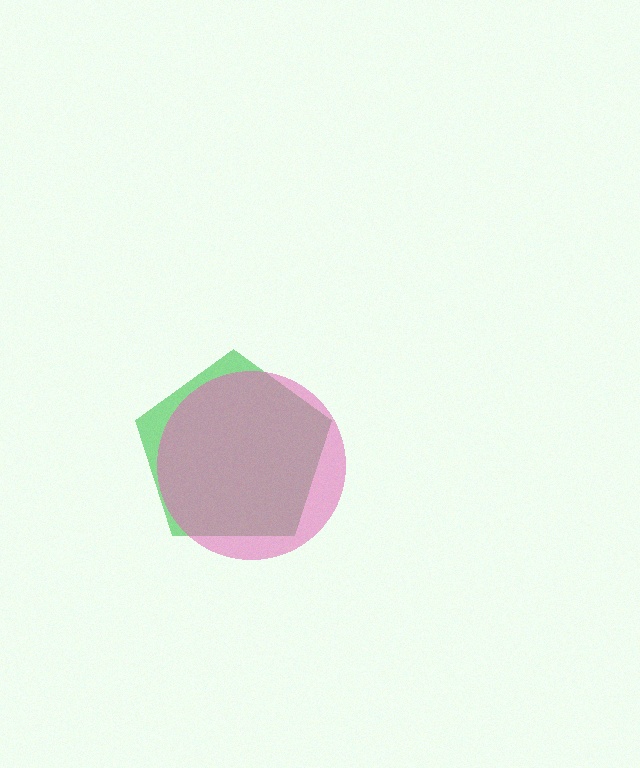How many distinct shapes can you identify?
There are 2 distinct shapes: a green pentagon, a pink circle.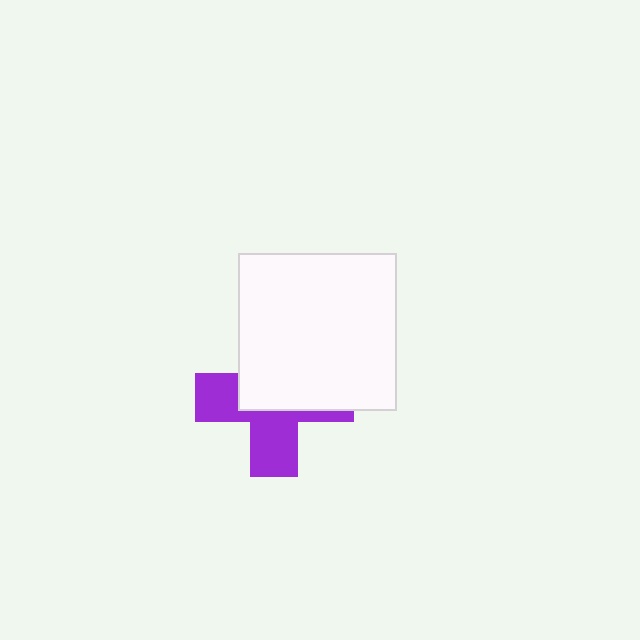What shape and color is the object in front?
The object in front is a white square.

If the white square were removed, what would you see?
You would see the complete purple cross.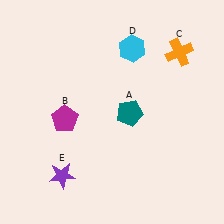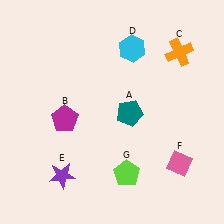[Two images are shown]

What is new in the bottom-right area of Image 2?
A pink diamond (F) was added in the bottom-right area of Image 2.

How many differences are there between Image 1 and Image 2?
There are 2 differences between the two images.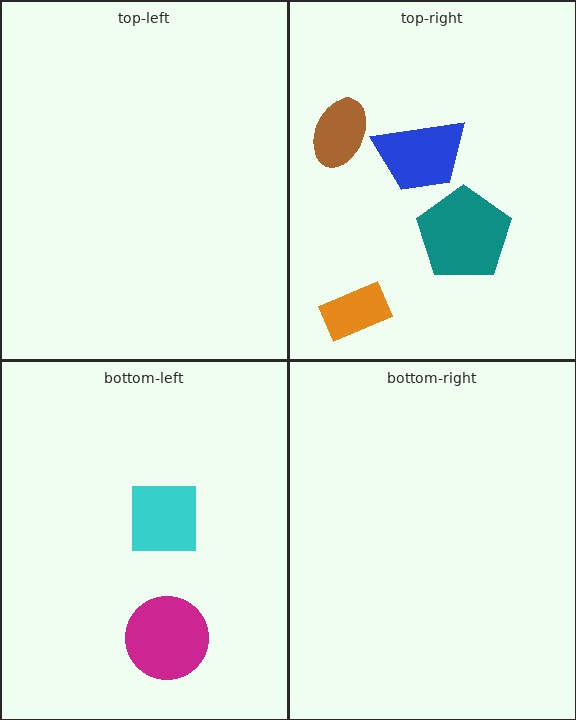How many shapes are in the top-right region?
4.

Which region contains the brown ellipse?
The top-right region.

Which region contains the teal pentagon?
The top-right region.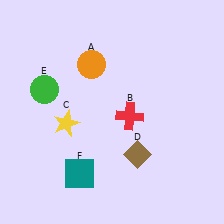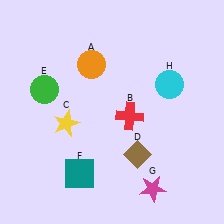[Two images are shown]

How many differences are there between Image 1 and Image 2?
There are 2 differences between the two images.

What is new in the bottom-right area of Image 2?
A magenta star (G) was added in the bottom-right area of Image 2.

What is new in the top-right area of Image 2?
A cyan circle (H) was added in the top-right area of Image 2.